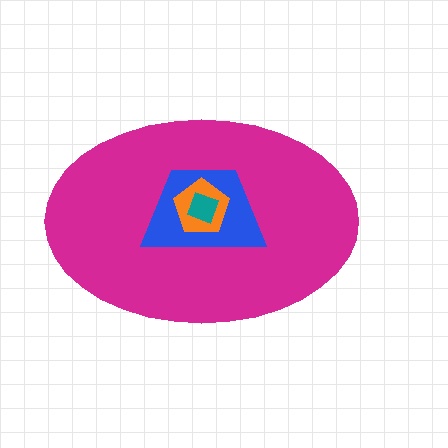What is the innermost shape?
The teal diamond.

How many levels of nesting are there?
4.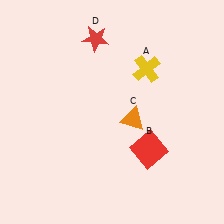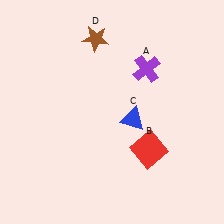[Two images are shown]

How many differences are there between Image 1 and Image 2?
There are 3 differences between the two images.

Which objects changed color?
A changed from yellow to purple. C changed from orange to blue. D changed from red to brown.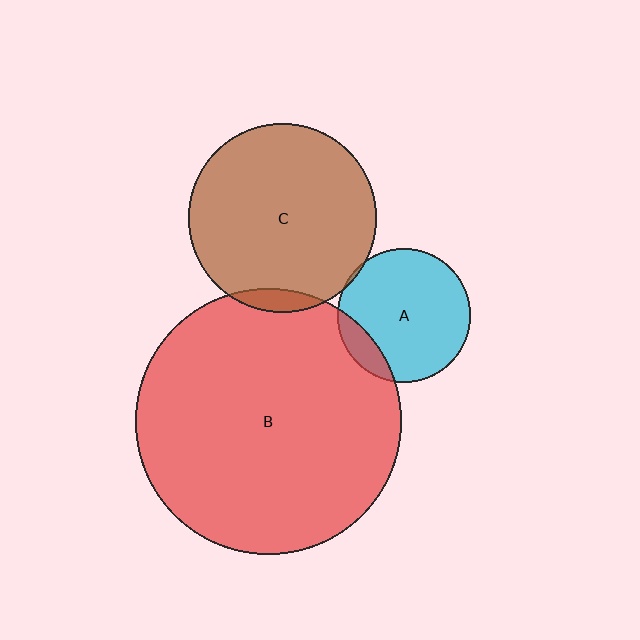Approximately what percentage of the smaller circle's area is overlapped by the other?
Approximately 5%.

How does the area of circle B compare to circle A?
Approximately 4.0 times.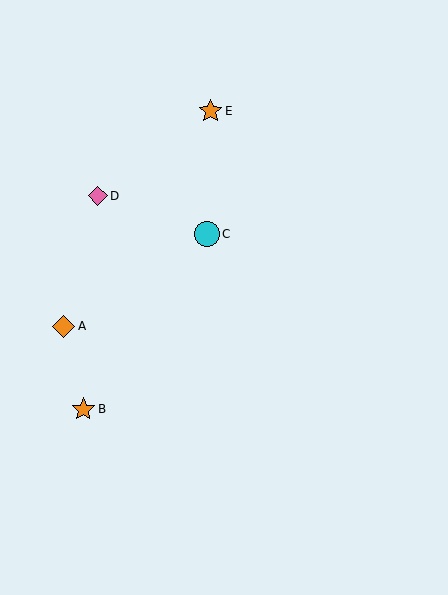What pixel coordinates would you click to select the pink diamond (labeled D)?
Click at (98, 196) to select the pink diamond D.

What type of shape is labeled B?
Shape B is an orange star.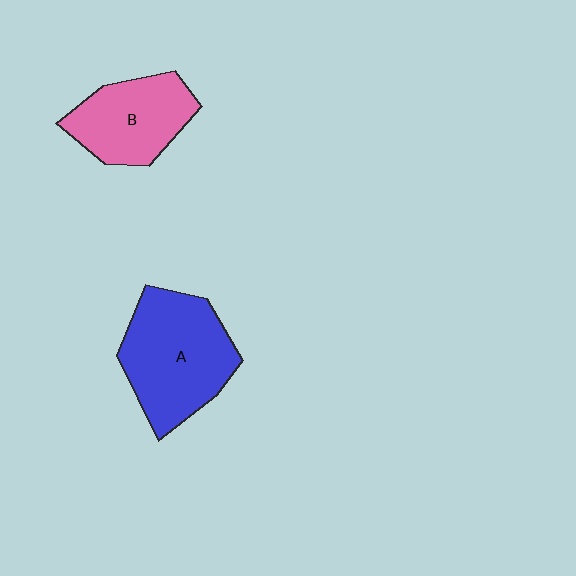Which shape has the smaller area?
Shape B (pink).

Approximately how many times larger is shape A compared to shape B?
Approximately 1.4 times.